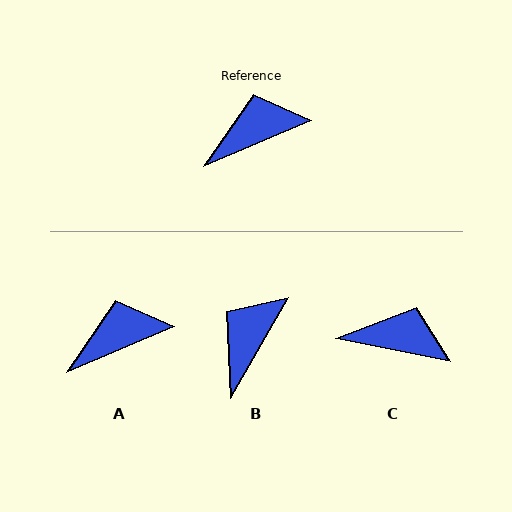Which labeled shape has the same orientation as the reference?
A.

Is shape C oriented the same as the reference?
No, it is off by about 35 degrees.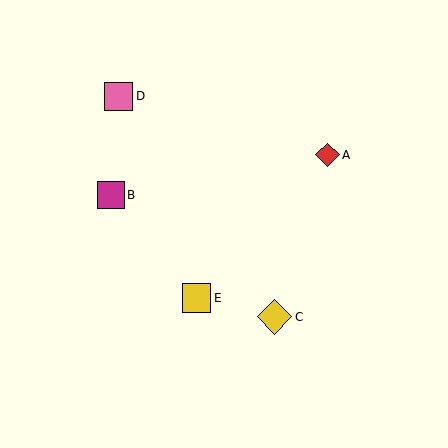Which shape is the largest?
The yellow diamond (labeled C) is the largest.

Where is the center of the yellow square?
The center of the yellow square is at (197, 298).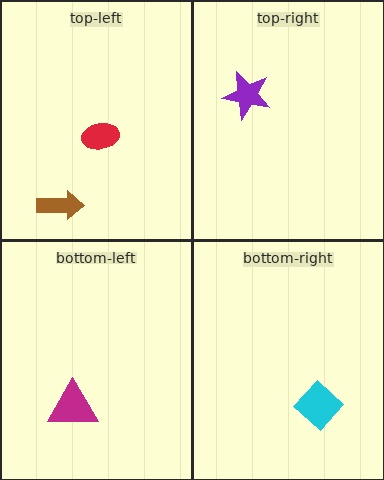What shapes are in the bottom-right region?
The cyan diamond.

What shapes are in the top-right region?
The purple star.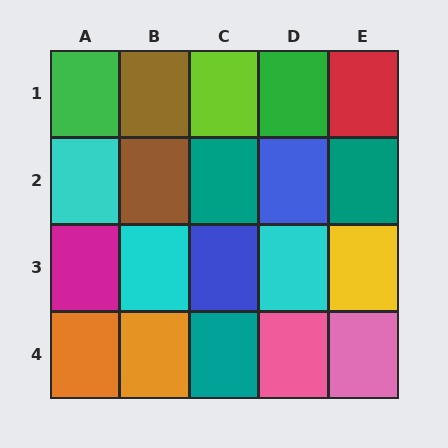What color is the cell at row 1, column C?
Lime.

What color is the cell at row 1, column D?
Green.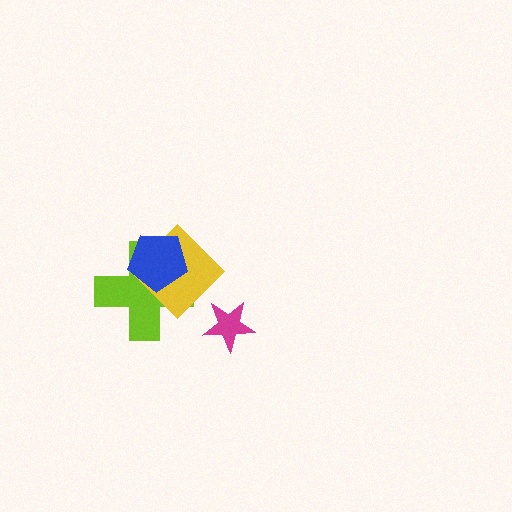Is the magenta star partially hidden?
No, no other shape covers it.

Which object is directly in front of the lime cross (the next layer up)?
The yellow diamond is directly in front of the lime cross.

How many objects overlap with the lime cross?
2 objects overlap with the lime cross.